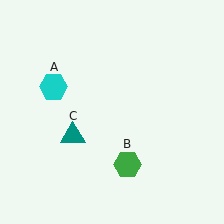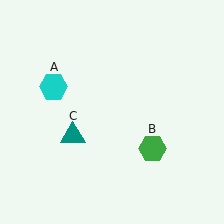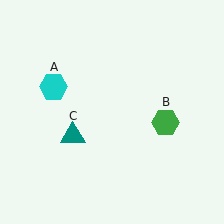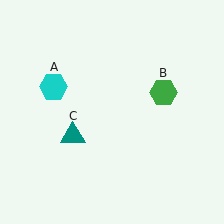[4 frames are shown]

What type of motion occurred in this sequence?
The green hexagon (object B) rotated counterclockwise around the center of the scene.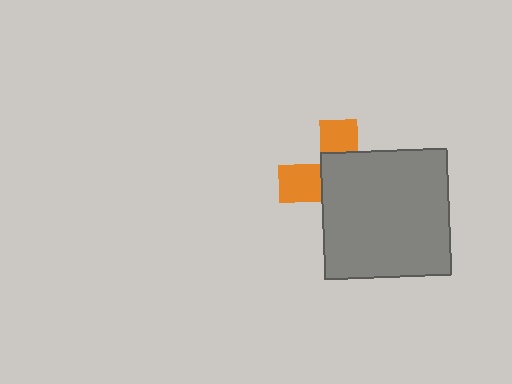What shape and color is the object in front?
The object in front is a gray square.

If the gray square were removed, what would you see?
You would see the complete orange cross.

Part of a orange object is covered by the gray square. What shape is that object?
It is a cross.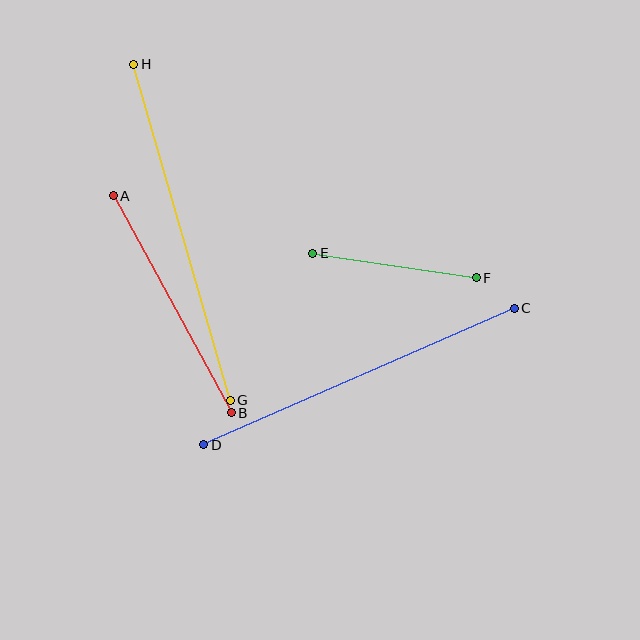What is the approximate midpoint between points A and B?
The midpoint is at approximately (172, 304) pixels.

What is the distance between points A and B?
The distance is approximately 247 pixels.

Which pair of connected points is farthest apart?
Points G and H are farthest apart.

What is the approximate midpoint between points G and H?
The midpoint is at approximately (182, 232) pixels.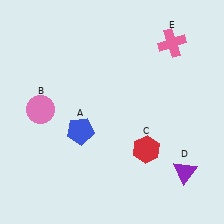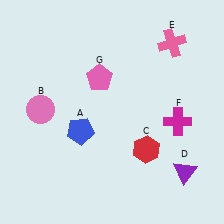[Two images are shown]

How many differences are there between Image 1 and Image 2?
There are 2 differences between the two images.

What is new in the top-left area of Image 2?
A pink pentagon (G) was added in the top-left area of Image 2.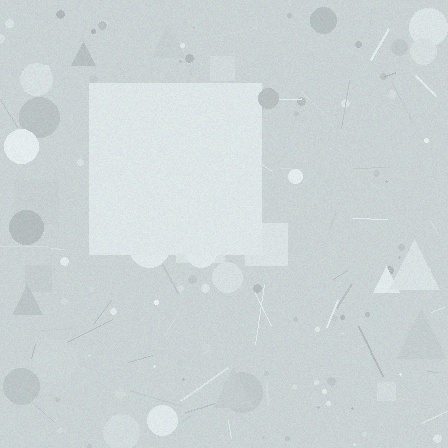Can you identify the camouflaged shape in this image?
The camouflaged shape is a square.